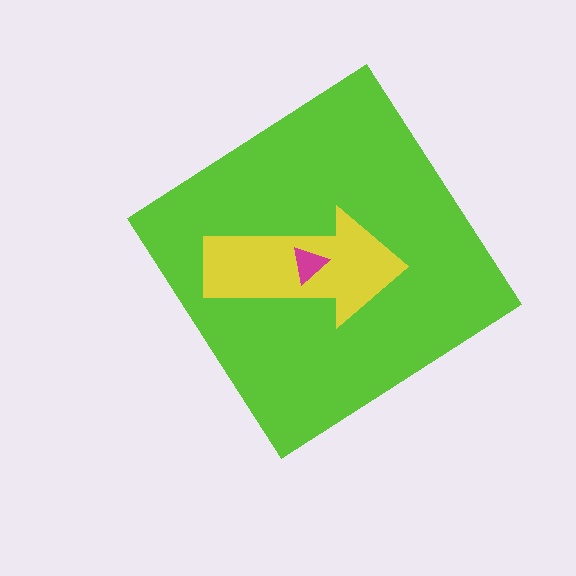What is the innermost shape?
The magenta triangle.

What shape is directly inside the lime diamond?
The yellow arrow.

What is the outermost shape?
The lime diamond.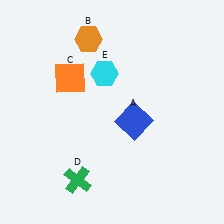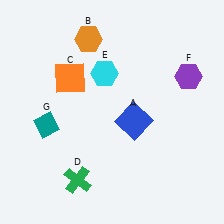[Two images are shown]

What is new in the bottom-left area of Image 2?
A teal diamond (G) was added in the bottom-left area of Image 2.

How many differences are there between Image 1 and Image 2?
There are 2 differences between the two images.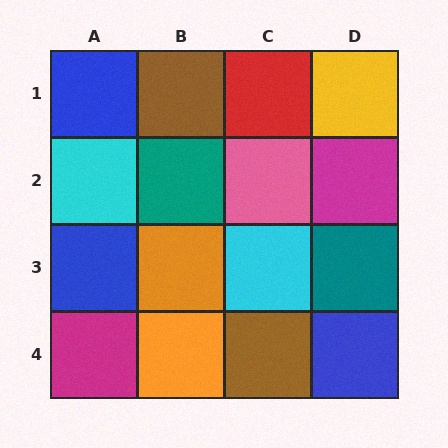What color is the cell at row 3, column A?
Blue.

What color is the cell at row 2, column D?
Magenta.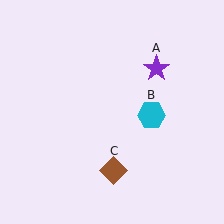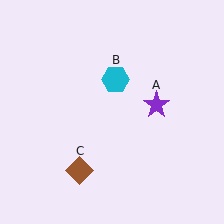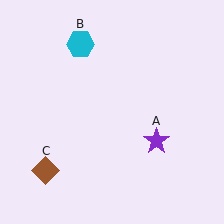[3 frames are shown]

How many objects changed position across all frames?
3 objects changed position: purple star (object A), cyan hexagon (object B), brown diamond (object C).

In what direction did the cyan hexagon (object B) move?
The cyan hexagon (object B) moved up and to the left.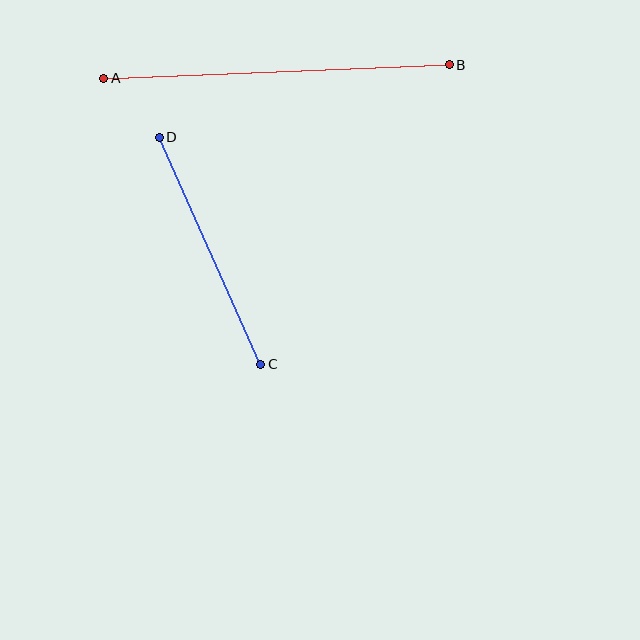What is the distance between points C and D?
The distance is approximately 248 pixels.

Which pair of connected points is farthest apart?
Points A and B are farthest apart.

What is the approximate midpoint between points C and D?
The midpoint is at approximately (210, 251) pixels.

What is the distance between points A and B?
The distance is approximately 345 pixels.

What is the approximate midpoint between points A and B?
The midpoint is at approximately (276, 72) pixels.